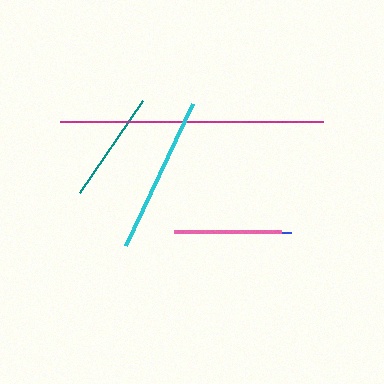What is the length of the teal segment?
The teal segment is approximately 112 pixels long.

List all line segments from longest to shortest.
From longest to shortest: magenta, cyan, teal, pink, blue.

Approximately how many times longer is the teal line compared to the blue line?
The teal line is approximately 1.4 times the length of the blue line.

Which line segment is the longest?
The magenta line is the longest at approximately 263 pixels.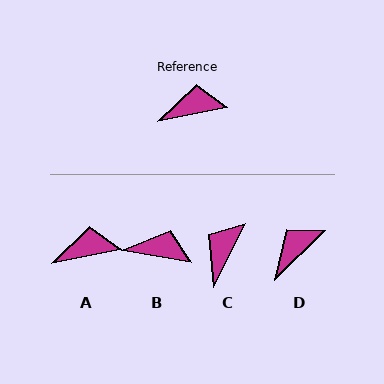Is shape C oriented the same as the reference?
No, it is off by about 53 degrees.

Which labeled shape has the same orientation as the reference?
A.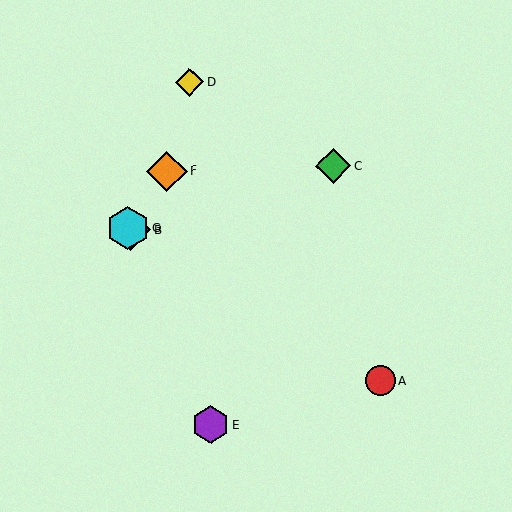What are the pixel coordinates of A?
Object A is at (380, 381).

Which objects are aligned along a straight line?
Objects A, B, G are aligned along a straight line.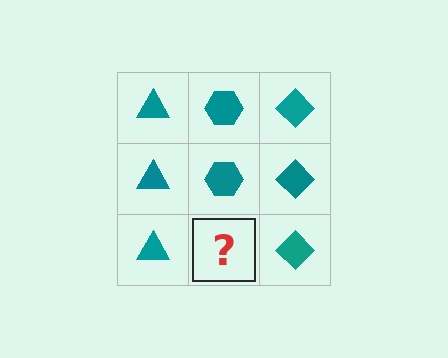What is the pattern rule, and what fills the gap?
The rule is that each column has a consistent shape. The gap should be filled with a teal hexagon.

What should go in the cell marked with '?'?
The missing cell should contain a teal hexagon.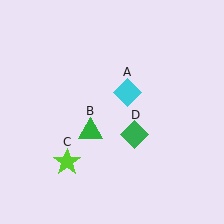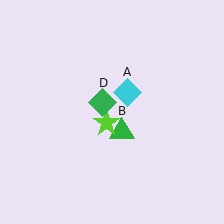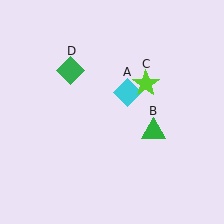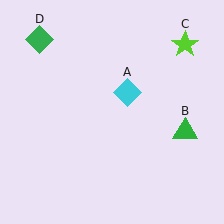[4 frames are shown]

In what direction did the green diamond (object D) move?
The green diamond (object D) moved up and to the left.